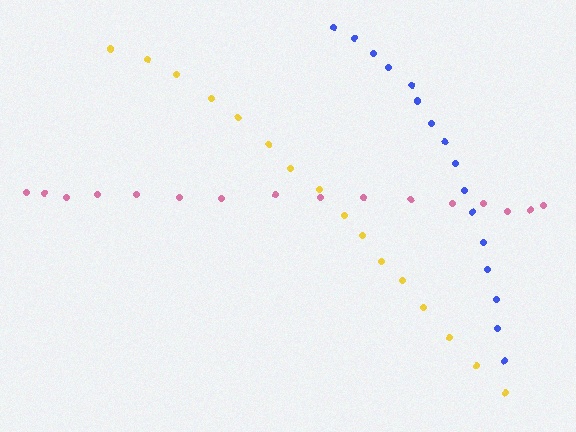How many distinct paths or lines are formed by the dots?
There are 3 distinct paths.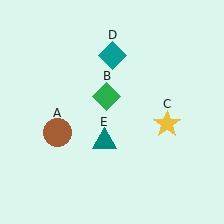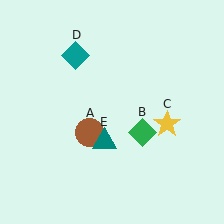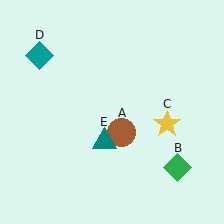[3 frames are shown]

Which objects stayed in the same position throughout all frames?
Yellow star (object C) and teal triangle (object E) remained stationary.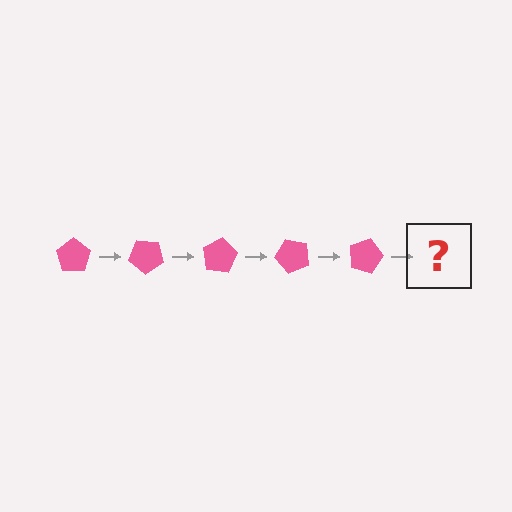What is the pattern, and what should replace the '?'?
The pattern is that the pentagon rotates 40 degrees each step. The '?' should be a pink pentagon rotated 200 degrees.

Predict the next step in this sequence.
The next step is a pink pentagon rotated 200 degrees.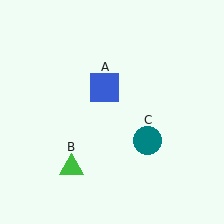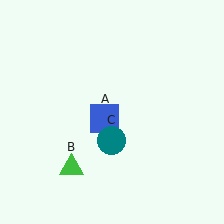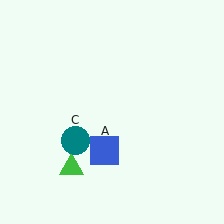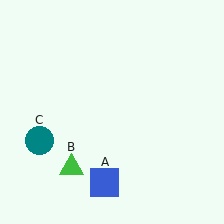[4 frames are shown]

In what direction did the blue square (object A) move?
The blue square (object A) moved down.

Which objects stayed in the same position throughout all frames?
Green triangle (object B) remained stationary.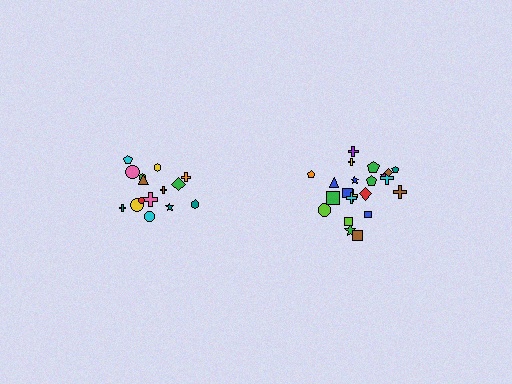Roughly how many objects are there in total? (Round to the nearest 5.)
Roughly 35 objects in total.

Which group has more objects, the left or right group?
The right group.